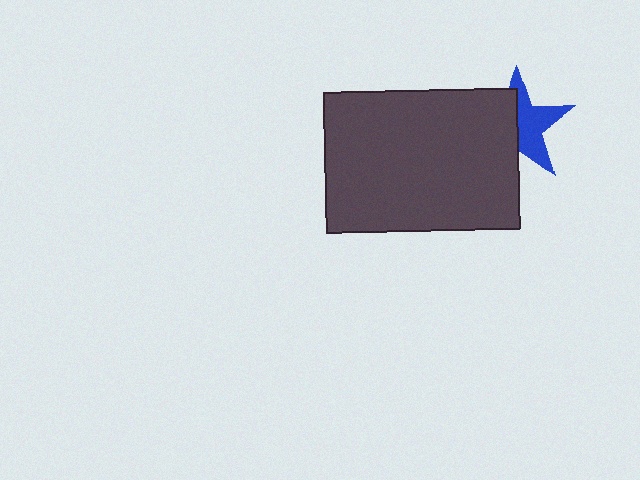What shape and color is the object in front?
The object in front is a dark gray rectangle.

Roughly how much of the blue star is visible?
About half of it is visible (roughly 50%).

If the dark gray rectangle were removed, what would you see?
You would see the complete blue star.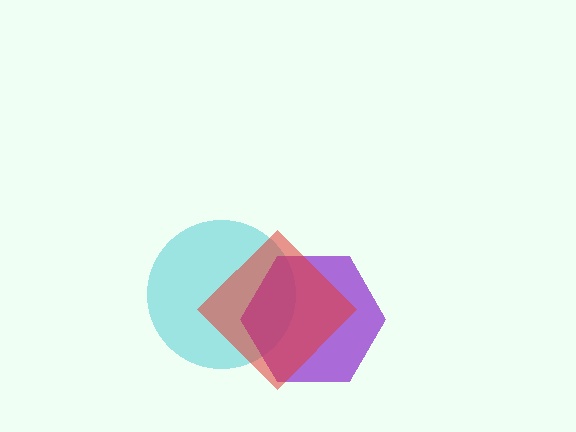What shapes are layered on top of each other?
The layered shapes are: a cyan circle, a purple hexagon, a red diamond.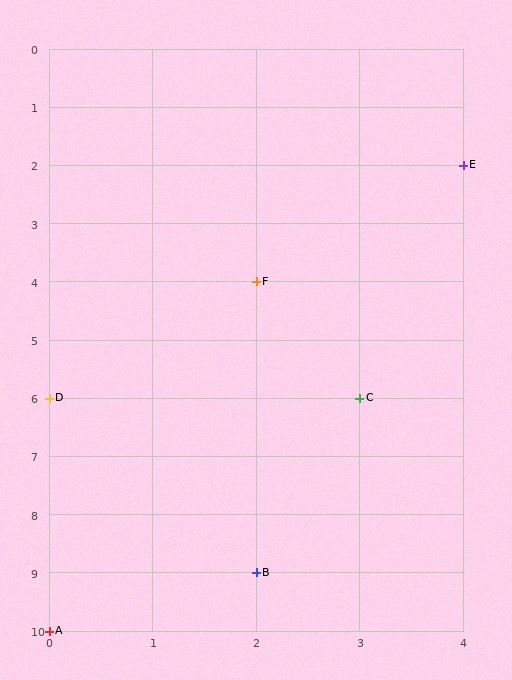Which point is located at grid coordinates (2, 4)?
Point F is at (2, 4).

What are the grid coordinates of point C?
Point C is at grid coordinates (3, 6).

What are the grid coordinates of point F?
Point F is at grid coordinates (2, 4).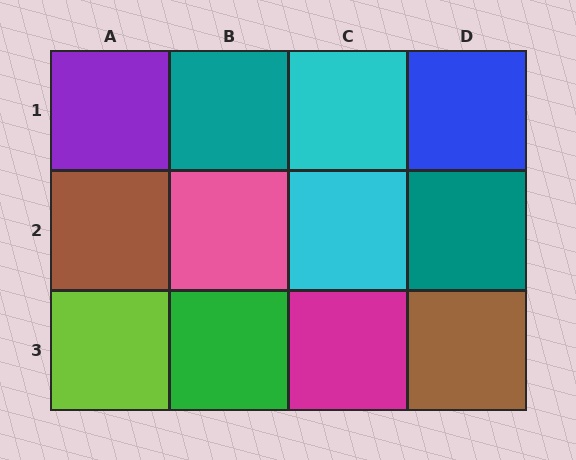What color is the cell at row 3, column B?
Green.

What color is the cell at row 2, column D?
Teal.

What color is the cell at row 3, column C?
Magenta.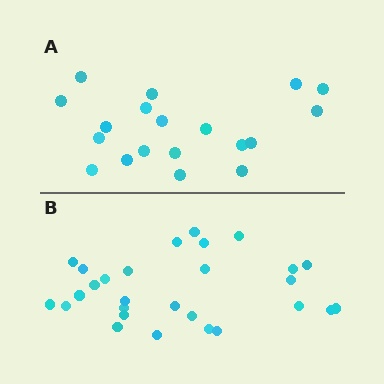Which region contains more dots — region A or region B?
Region B (the bottom region) has more dots.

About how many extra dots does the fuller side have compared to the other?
Region B has roughly 8 or so more dots than region A.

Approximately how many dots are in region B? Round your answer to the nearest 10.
About 30 dots. (The exact count is 28, which rounds to 30.)